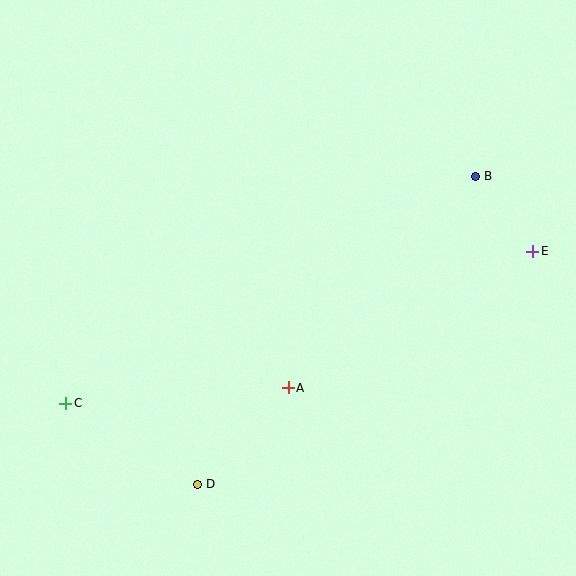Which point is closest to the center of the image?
Point A at (288, 388) is closest to the center.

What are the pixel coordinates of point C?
Point C is at (66, 403).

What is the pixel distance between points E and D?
The distance between E and D is 408 pixels.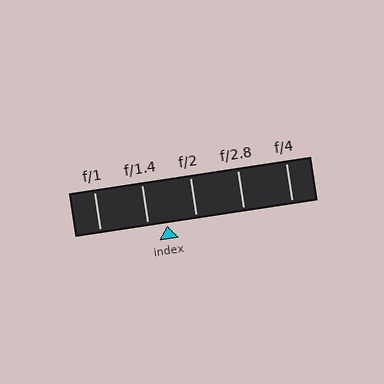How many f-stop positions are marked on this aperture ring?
There are 5 f-stop positions marked.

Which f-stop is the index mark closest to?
The index mark is closest to f/1.4.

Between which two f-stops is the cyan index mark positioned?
The index mark is between f/1.4 and f/2.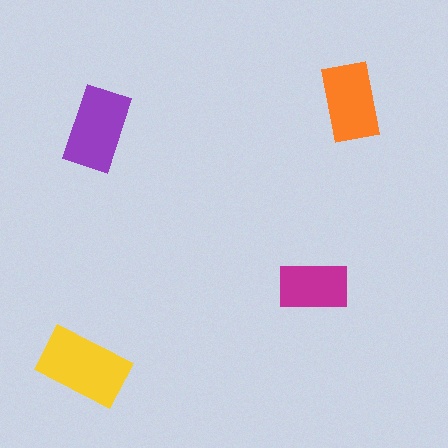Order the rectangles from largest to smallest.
the yellow one, the purple one, the orange one, the magenta one.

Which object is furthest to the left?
The yellow rectangle is leftmost.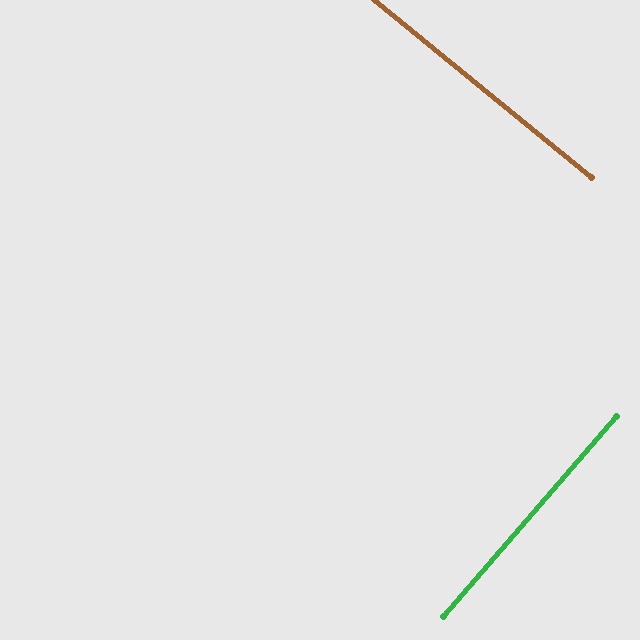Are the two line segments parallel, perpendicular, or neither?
Perpendicular — they meet at approximately 88°.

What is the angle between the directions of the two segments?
Approximately 88 degrees.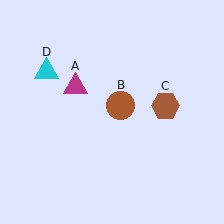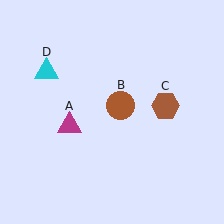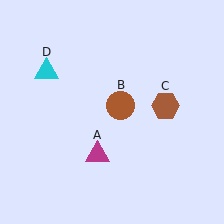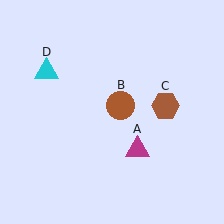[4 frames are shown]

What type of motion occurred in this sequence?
The magenta triangle (object A) rotated counterclockwise around the center of the scene.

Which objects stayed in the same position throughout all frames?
Brown circle (object B) and brown hexagon (object C) and cyan triangle (object D) remained stationary.